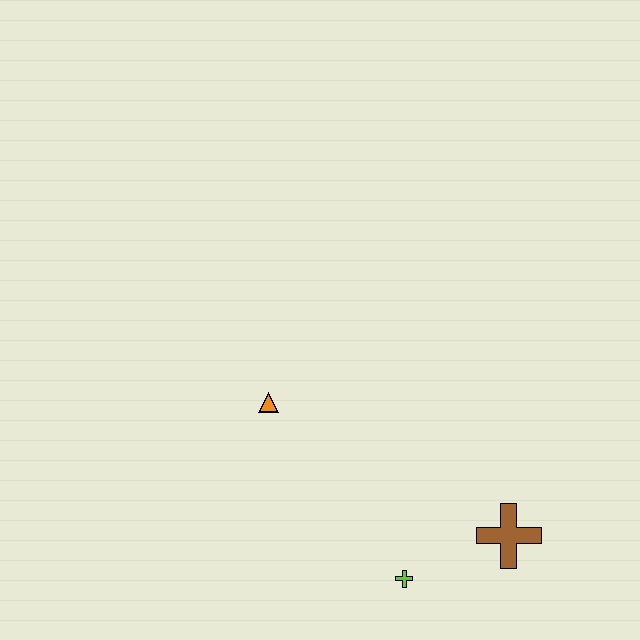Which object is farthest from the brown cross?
The orange triangle is farthest from the brown cross.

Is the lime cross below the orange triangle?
Yes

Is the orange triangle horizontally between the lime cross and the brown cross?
No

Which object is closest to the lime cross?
The brown cross is closest to the lime cross.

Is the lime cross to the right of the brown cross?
No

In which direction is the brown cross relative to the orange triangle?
The brown cross is to the right of the orange triangle.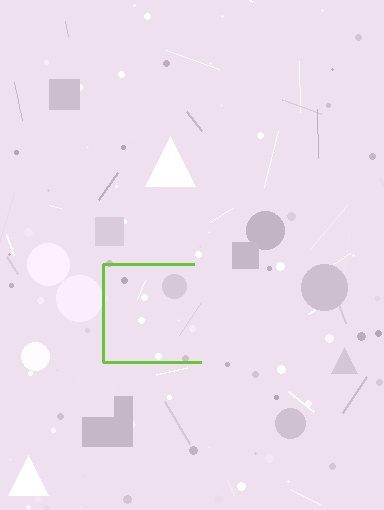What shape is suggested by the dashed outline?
The dashed outline suggests a square.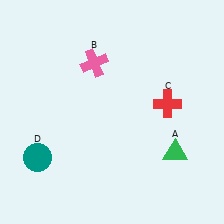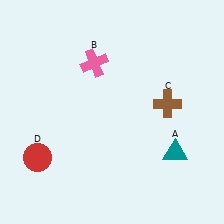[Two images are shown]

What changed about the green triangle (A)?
In Image 1, A is green. In Image 2, it changed to teal.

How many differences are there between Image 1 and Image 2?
There are 3 differences between the two images.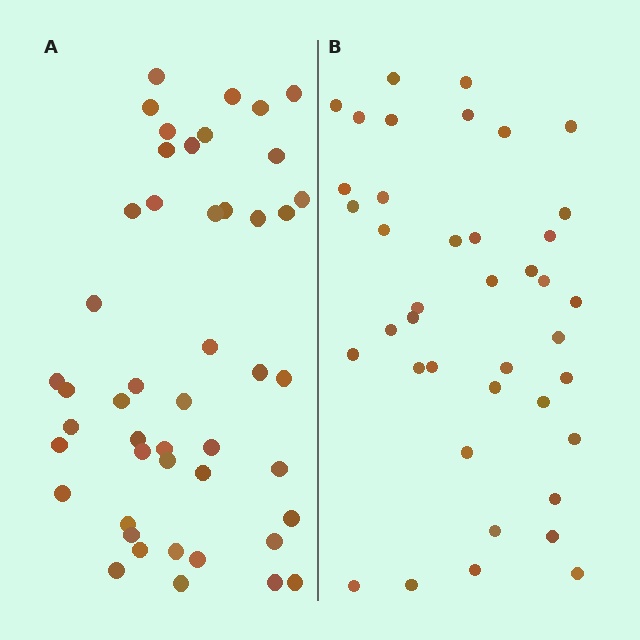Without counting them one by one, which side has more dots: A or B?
Region A (the left region) has more dots.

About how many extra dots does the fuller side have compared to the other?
Region A has roughly 8 or so more dots than region B.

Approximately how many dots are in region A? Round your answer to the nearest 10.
About 50 dots. (The exact count is 47, which rounds to 50.)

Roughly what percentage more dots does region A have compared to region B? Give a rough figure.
About 20% more.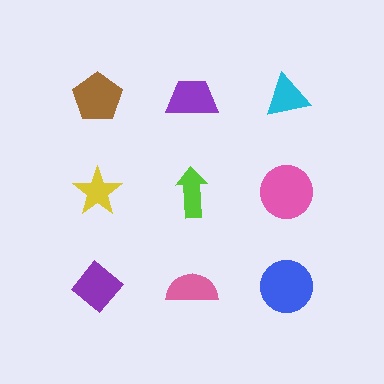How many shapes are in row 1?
3 shapes.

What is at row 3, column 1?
A purple diamond.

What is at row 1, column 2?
A purple trapezoid.